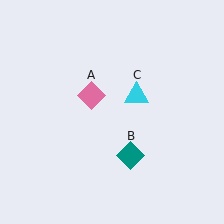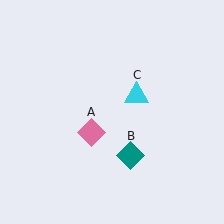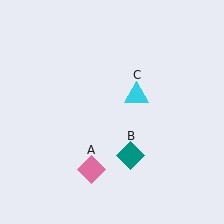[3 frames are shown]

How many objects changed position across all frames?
1 object changed position: pink diamond (object A).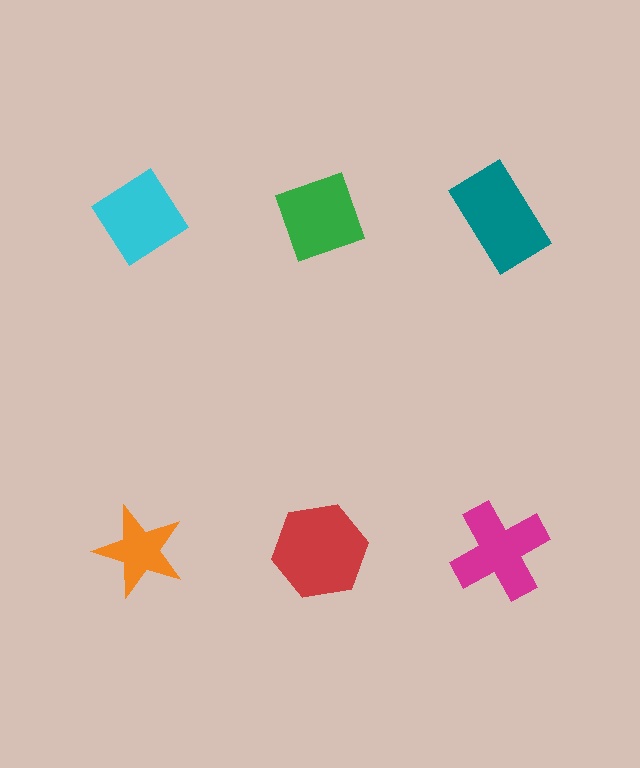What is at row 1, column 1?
A cyan diamond.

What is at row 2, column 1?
An orange star.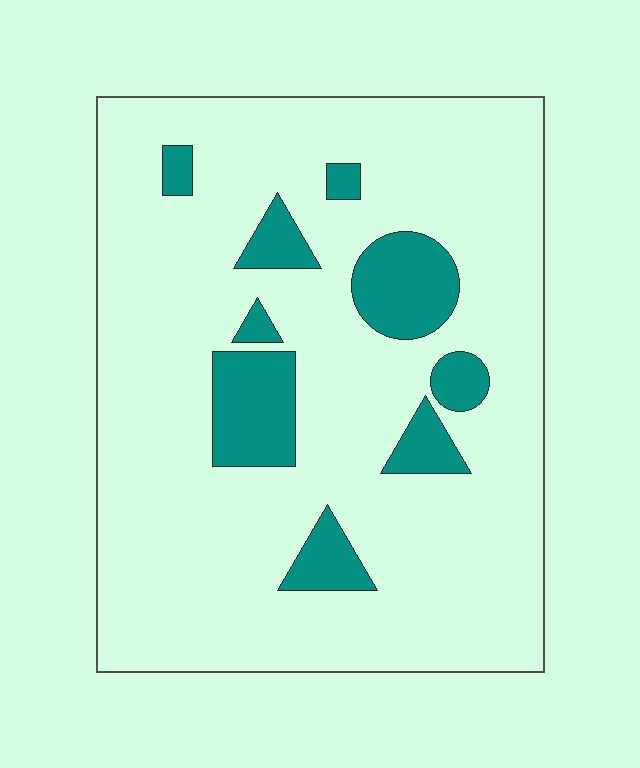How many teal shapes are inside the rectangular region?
9.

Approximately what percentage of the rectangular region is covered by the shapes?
Approximately 15%.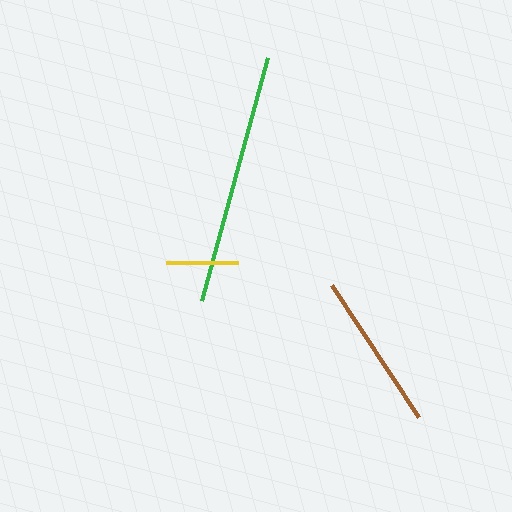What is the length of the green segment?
The green segment is approximately 252 pixels long.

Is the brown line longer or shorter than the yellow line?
The brown line is longer than the yellow line.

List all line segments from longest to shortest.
From longest to shortest: green, brown, yellow.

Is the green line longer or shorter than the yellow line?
The green line is longer than the yellow line.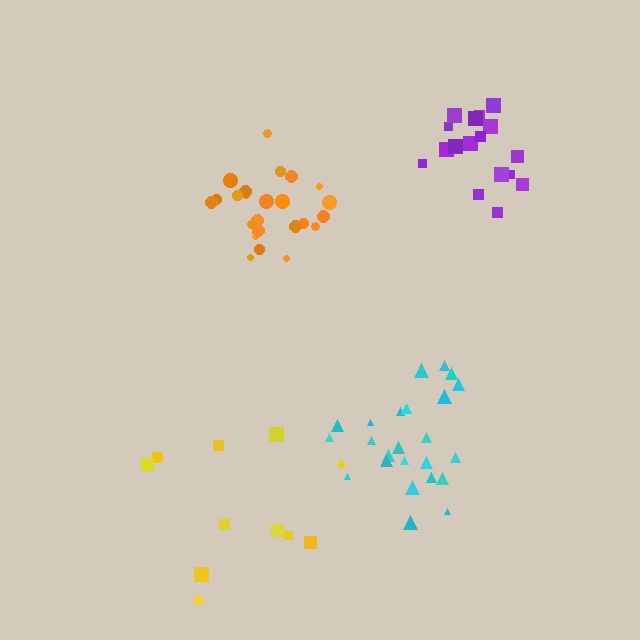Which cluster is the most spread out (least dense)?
Yellow.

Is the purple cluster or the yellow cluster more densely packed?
Purple.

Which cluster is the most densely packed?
Orange.